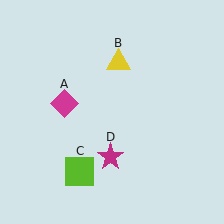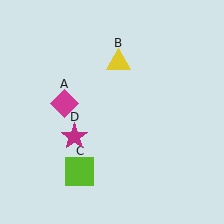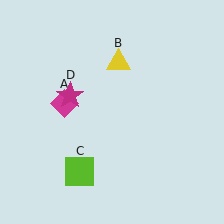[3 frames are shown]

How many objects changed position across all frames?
1 object changed position: magenta star (object D).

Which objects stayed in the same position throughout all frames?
Magenta diamond (object A) and yellow triangle (object B) and lime square (object C) remained stationary.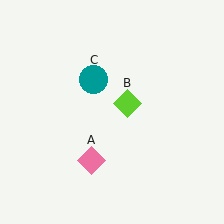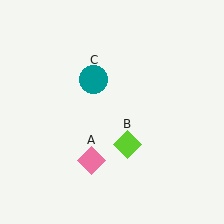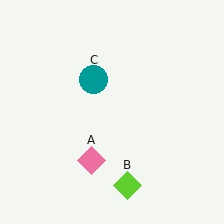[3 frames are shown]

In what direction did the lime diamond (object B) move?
The lime diamond (object B) moved down.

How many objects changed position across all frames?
1 object changed position: lime diamond (object B).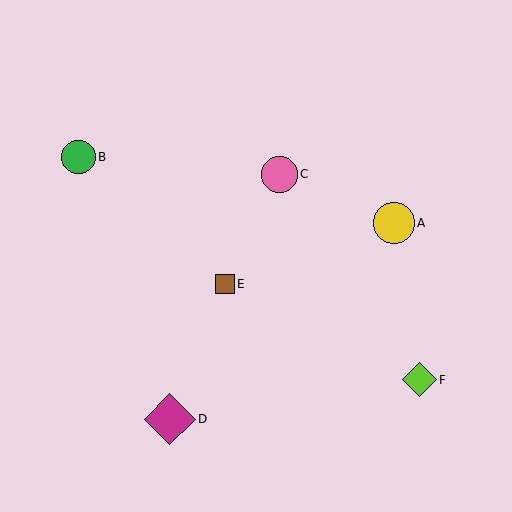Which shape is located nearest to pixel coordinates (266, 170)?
The pink circle (labeled C) at (279, 174) is nearest to that location.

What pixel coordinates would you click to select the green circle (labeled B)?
Click at (78, 157) to select the green circle B.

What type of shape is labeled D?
Shape D is a magenta diamond.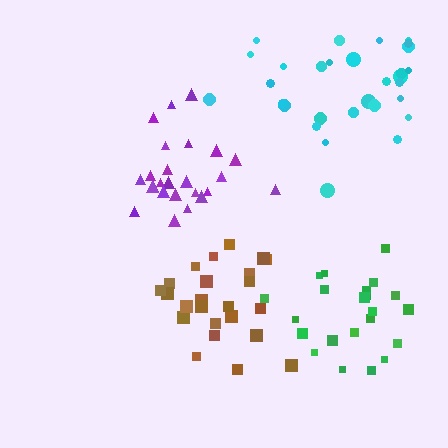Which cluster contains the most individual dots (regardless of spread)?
Cyan (30).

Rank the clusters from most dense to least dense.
purple, brown, green, cyan.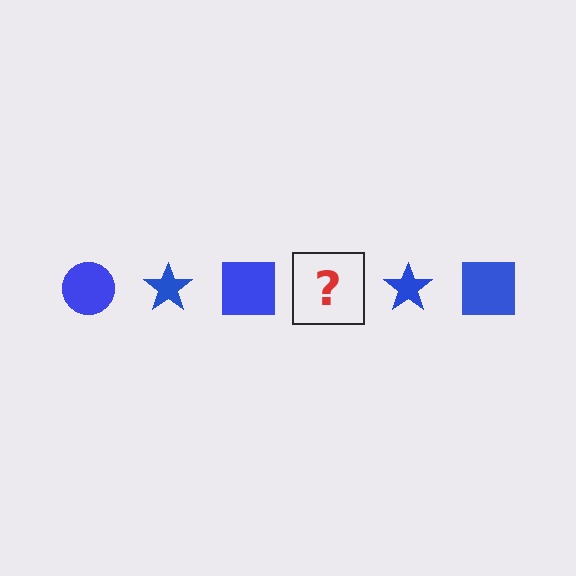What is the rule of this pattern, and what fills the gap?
The rule is that the pattern cycles through circle, star, square shapes in blue. The gap should be filled with a blue circle.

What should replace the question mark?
The question mark should be replaced with a blue circle.